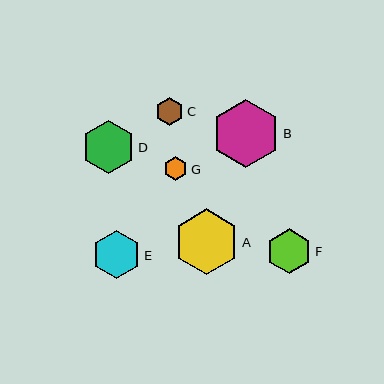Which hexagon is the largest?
Hexagon B is the largest with a size of approximately 68 pixels.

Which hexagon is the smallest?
Hexagon G is the smallest with a size of approximately 24 pixels.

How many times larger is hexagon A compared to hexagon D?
Hexagon A is approximately 1.2 times the size of hexagon D.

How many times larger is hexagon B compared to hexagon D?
Hexagon B is approximately 1.3 times the size of hexagon D.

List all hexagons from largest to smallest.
From largest to smallest: B, A, D, E, F, C, G.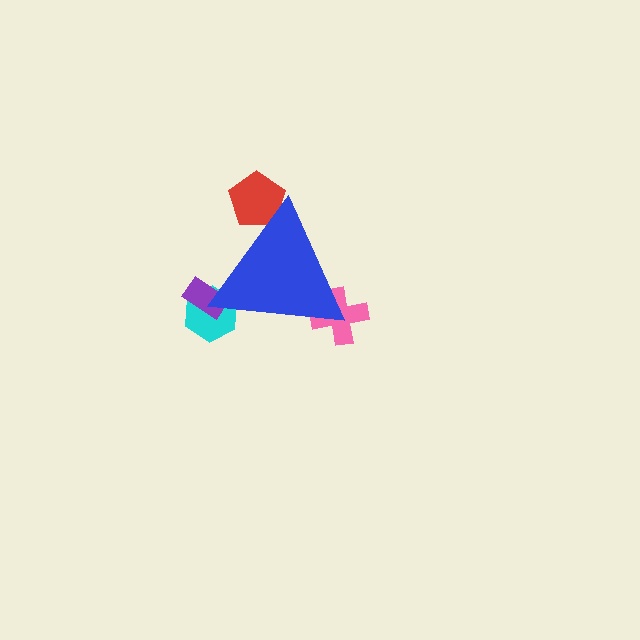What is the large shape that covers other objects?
A blue triangle.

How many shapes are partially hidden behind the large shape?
4 shapes are partially hidden.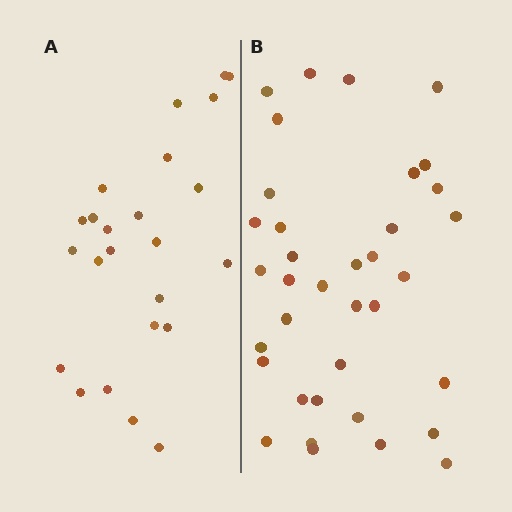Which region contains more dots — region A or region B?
Region B (the right region) has more dots.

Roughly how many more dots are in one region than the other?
Region B has roughly 12 or so more dots than region A.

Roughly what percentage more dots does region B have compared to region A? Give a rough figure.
About 50% more.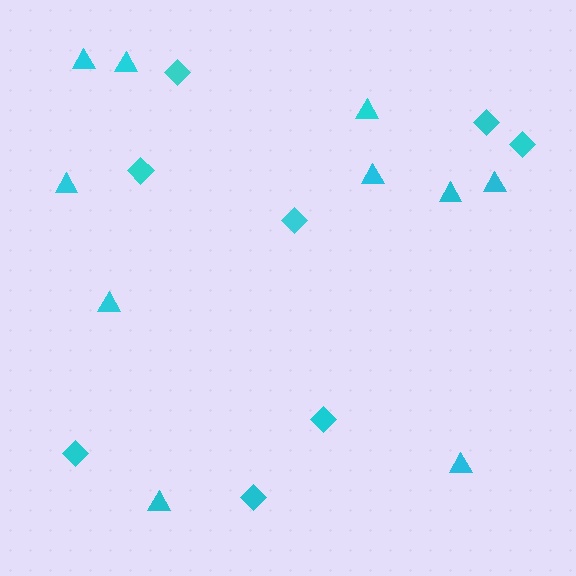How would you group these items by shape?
There are 2 groups: one group of triangles (10) and one group of diamonds (8).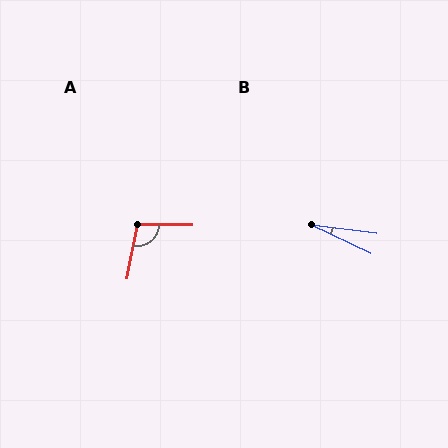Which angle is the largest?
A, at approximately 101 degrees.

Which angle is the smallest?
B, at approximately 19 degrees.